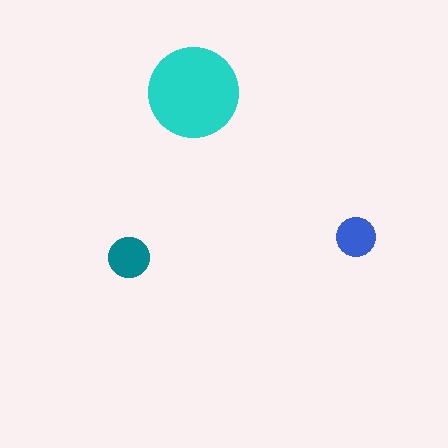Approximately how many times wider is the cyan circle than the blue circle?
About 2.5 times wider.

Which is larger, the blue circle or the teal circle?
The teal one.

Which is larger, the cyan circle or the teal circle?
The cyan one.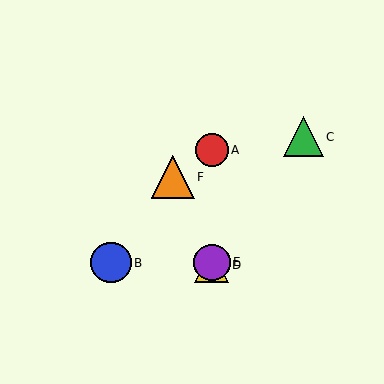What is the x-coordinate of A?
Object A is at x≈212.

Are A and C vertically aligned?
No, A is at x≈212 and C is at x≈303.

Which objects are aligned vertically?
Objects A, D, E are aligned vertically.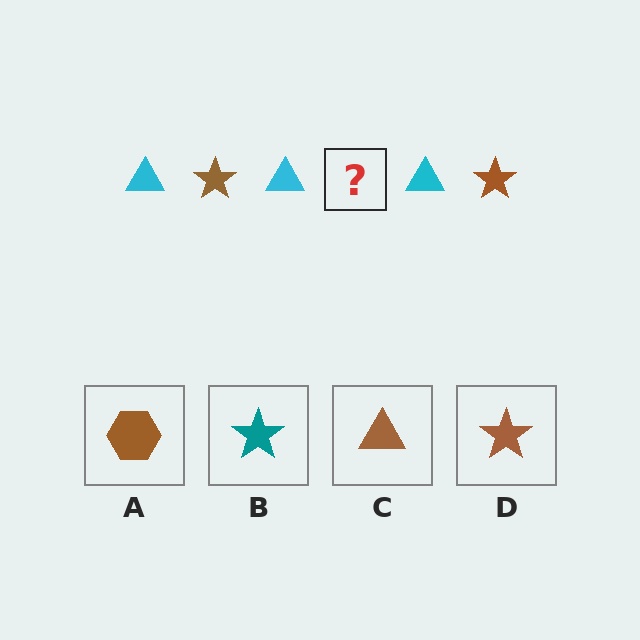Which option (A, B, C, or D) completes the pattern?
D.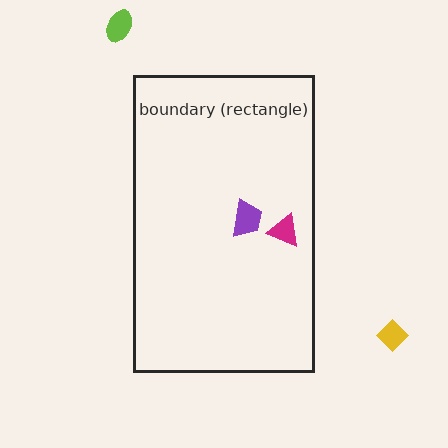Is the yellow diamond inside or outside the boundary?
Outside.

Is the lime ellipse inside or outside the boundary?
Outside.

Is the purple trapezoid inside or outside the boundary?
Inside.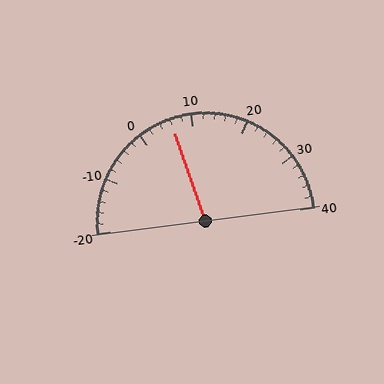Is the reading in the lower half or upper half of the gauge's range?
The reading is in the lower half of the range (-20 to 40).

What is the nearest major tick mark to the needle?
The nearest major tick mark is 10.